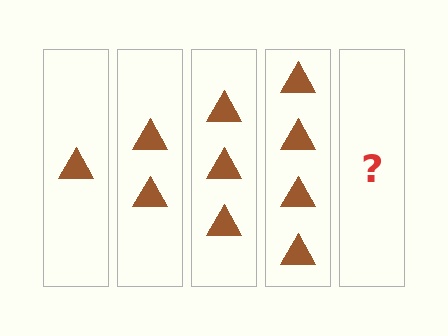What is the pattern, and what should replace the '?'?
The pattern is that each step adds one more triangle. The '?' should be 5 triangles.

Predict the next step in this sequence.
The next step is 5 triangles.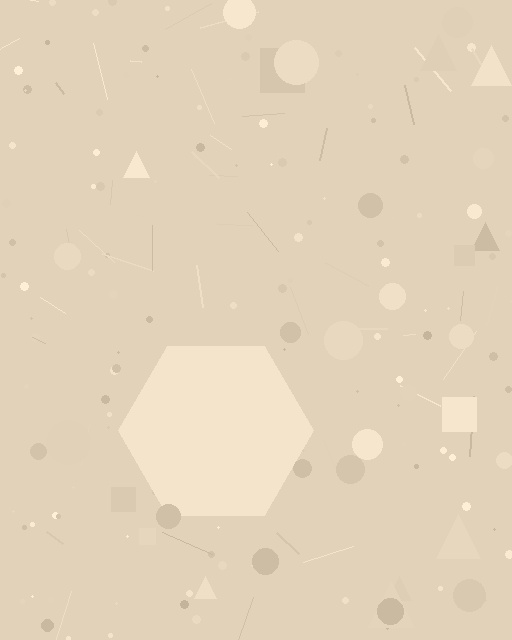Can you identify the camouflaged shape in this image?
The camouflaged shape is a hexagon.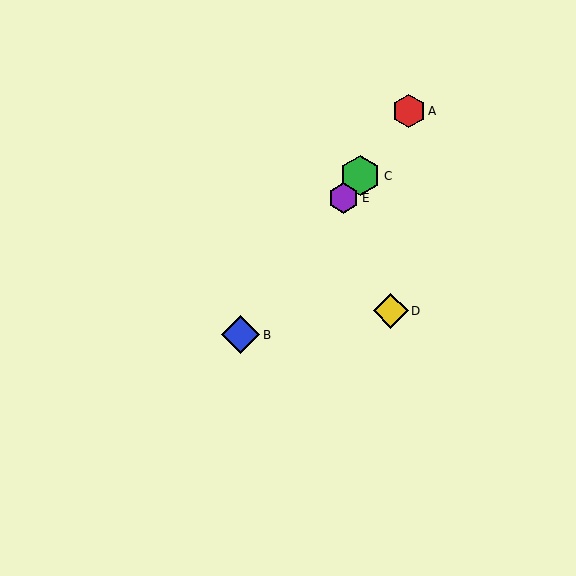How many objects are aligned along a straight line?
4 objects (A, B, C, E) are aligned along a straight line.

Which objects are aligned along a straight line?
Objects A, B, C, E are aligned along a straight line.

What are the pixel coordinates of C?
Object C is at (360, 176).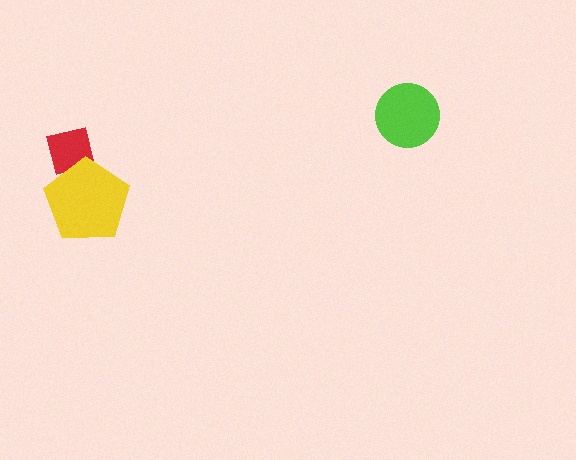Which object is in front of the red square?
The yellow pentagon is in front of the red square.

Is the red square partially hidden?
Yes, it is partially covered by another shape.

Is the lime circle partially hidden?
No, no other shape covers it.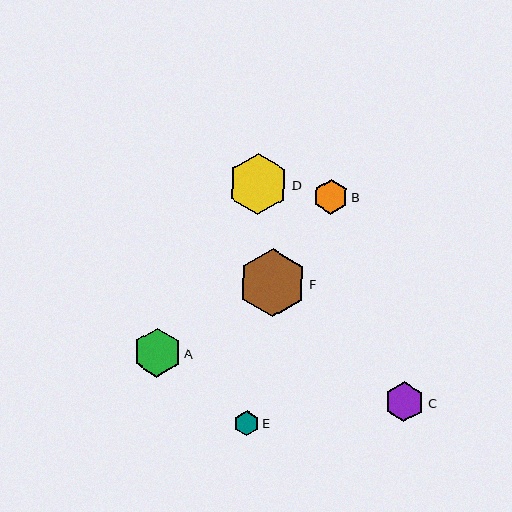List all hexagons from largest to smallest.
From largest to smallest: F, D, A, C, B, E.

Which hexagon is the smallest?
Hexagon E is the smallest with a size of approximately 25 pixels.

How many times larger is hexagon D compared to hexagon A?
Hexagon D is approximately 1.2 times the size of hexagon A.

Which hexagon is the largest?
Hexagon F is the largest with a size of approximately 68 pixels.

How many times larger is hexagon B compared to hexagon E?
Hexagon B is approximately 1.4 times the size of hexagon E.